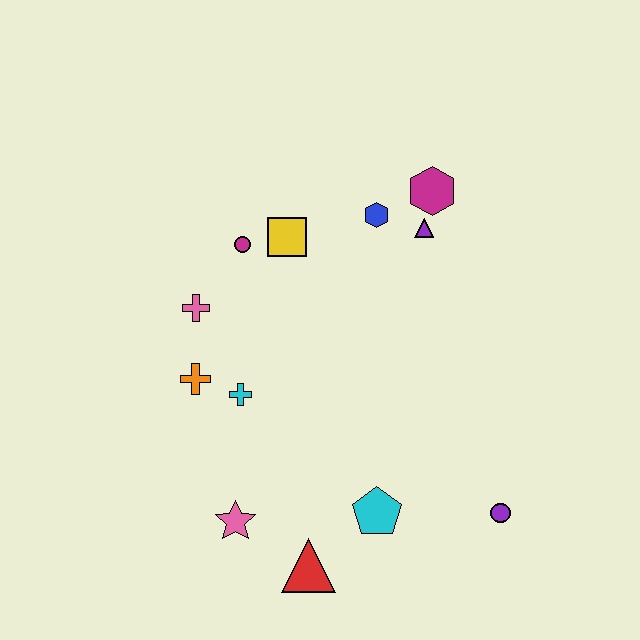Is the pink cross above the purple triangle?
No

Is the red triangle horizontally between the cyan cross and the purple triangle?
Yes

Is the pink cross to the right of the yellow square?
No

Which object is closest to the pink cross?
The orange cross is closest to the pink cross.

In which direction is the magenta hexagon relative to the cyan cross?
The magenta hexagon is above the cyan cross.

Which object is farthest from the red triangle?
The magenta hexagon is farthest from the red triangle.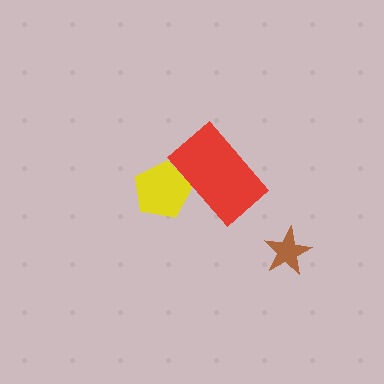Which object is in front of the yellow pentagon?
The red rectangle is in front of the yellow pentagon.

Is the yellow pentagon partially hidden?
Yes, it is partially covered by another shape.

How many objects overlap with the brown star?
0 objects overlap with the brown star.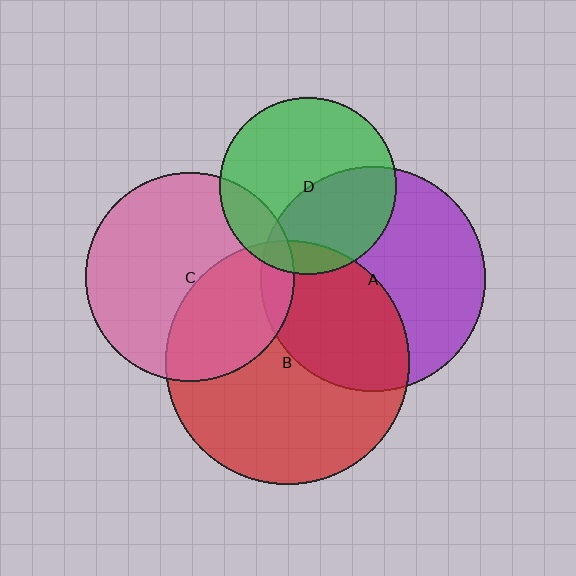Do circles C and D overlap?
Yes.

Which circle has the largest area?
Circle B (red).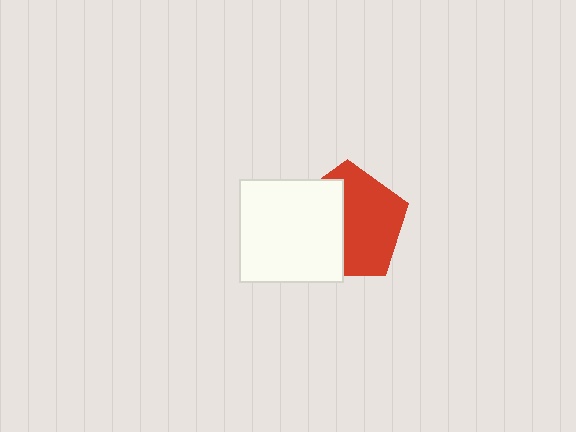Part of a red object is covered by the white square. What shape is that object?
It is a pentagon.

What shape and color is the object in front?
The object in front is a white square.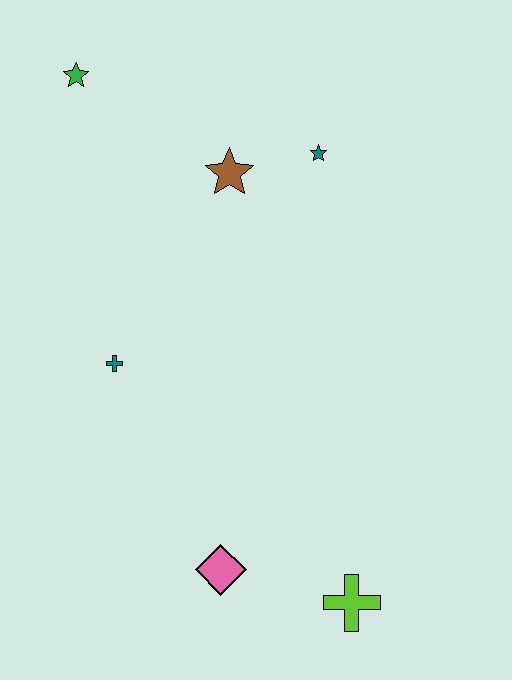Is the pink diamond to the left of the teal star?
Yes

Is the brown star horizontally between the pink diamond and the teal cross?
No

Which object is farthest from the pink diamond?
The green star is farthest from the pink diamond.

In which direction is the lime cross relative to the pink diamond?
The lime cross is to the right of the pink diamond.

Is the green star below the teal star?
No